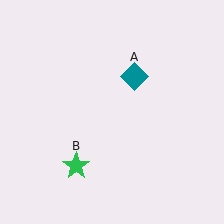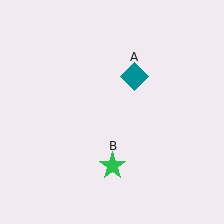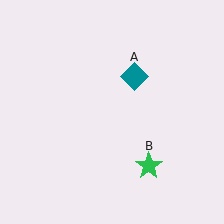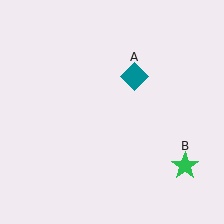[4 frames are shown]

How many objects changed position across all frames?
1 object changed position: green star (object B).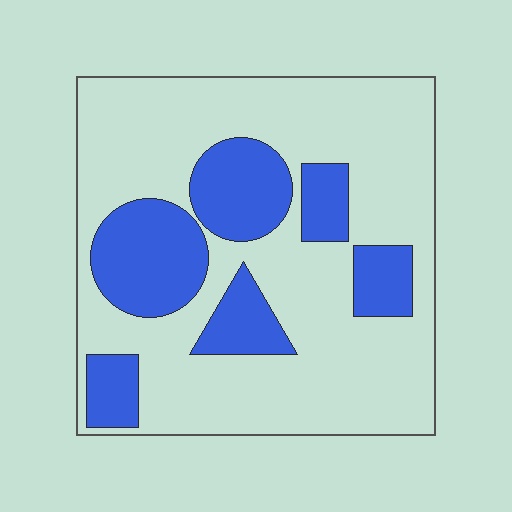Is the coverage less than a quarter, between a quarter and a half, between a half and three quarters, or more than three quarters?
Between a quarter and a half.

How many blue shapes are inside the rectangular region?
6.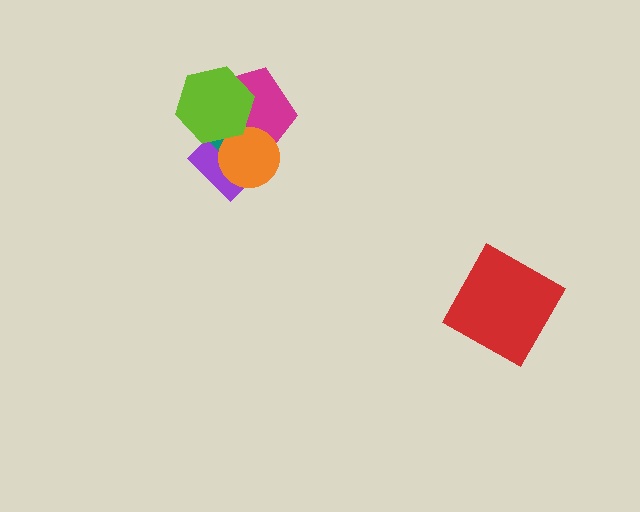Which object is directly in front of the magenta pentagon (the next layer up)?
The teal diamond is directly in front of the magenta pentagon.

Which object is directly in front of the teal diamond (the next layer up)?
The orange circle is directly in front of the teal diamond.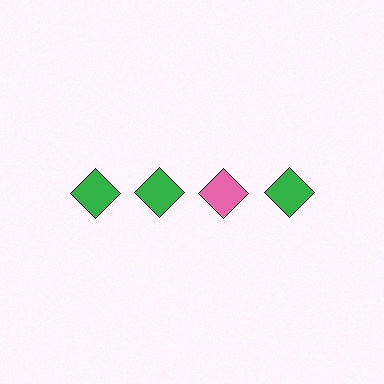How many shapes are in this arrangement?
There are 4 shapes arranged in a grid pattern.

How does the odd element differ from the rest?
It has a different color: pink instead of green.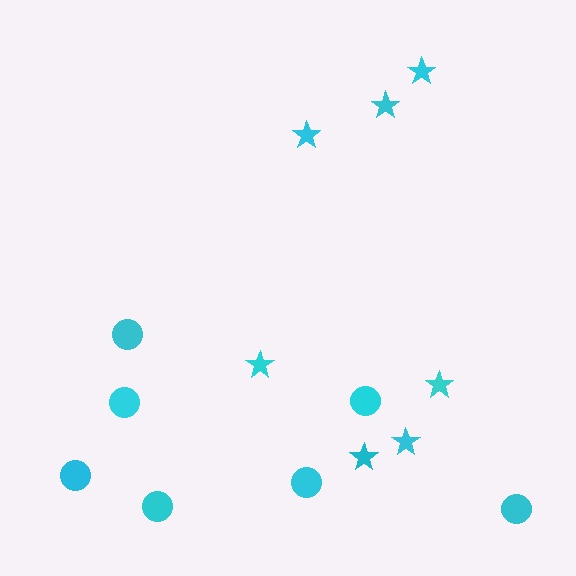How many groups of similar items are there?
There are 2 groups: one group of circles (7) and one group of stars (7).